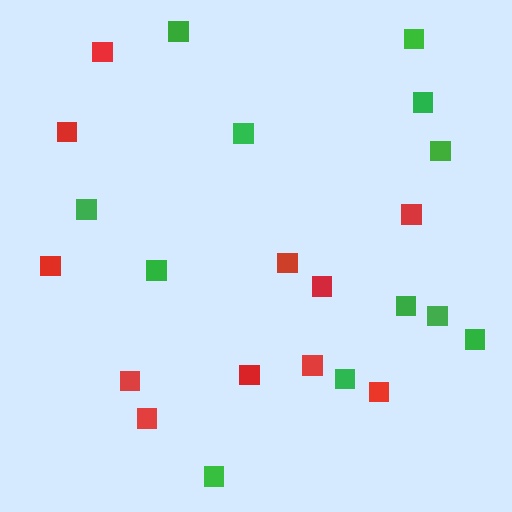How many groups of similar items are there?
There are 2 groups: one group of green squares (12) and one group of red squares (11).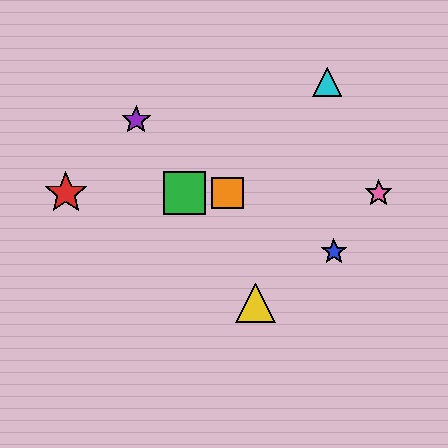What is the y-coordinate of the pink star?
The pink star is at y≈193.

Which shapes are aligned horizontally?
The red star, the green square, the orange square, the pink star are aligned horizontally.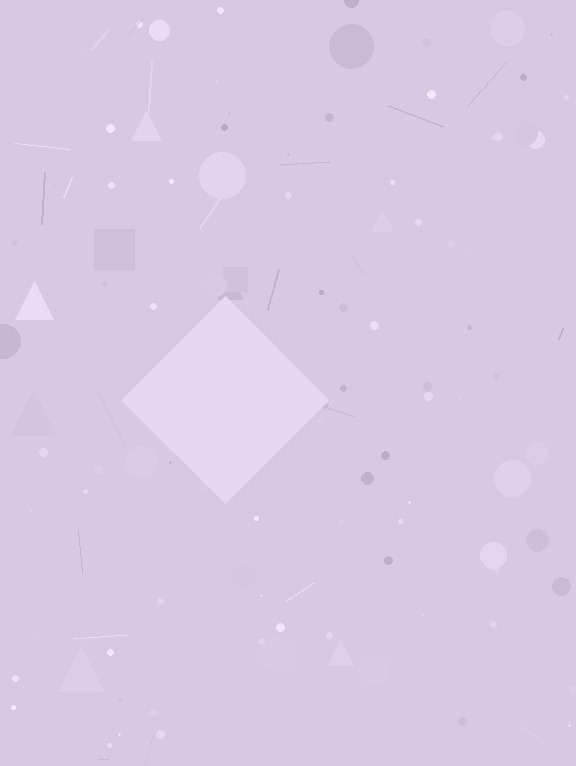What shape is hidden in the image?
A diamond is hidden in the image.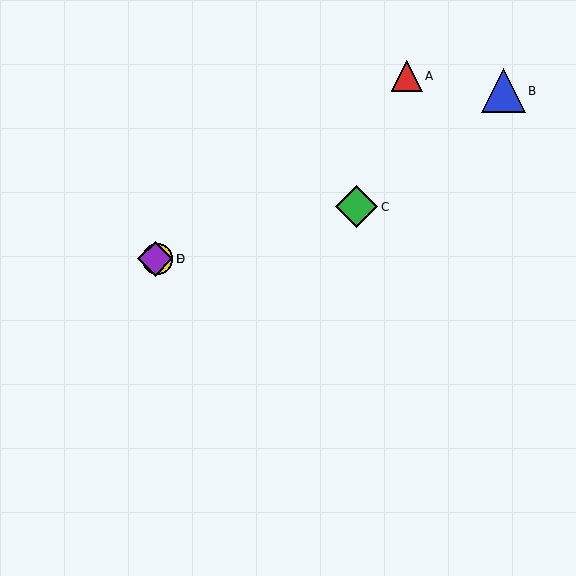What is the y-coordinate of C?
Object C is at y≈207.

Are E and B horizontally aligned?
No, E is at y≈259 and B is at y≈91.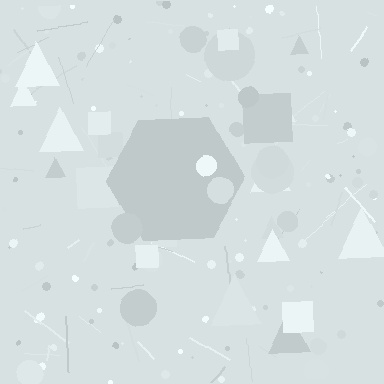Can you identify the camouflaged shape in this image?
The camouflaged shape is a hexagon.